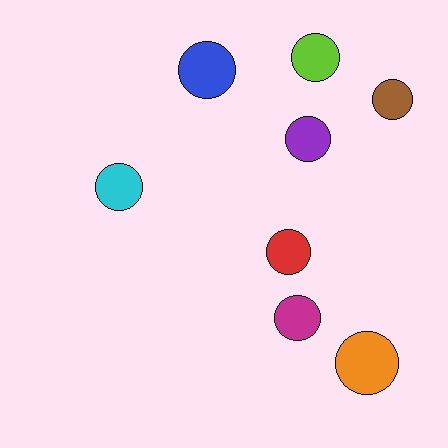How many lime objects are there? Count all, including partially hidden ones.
There is 1 lime object.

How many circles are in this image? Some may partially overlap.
There are 8 circles.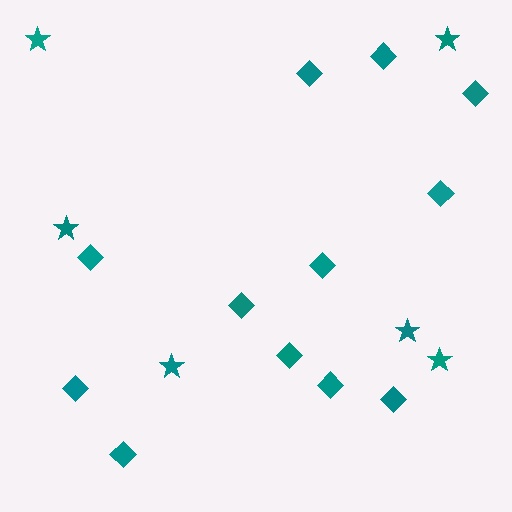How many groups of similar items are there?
There are 2 groups: one group of stars (6) and one group of diamonds (12).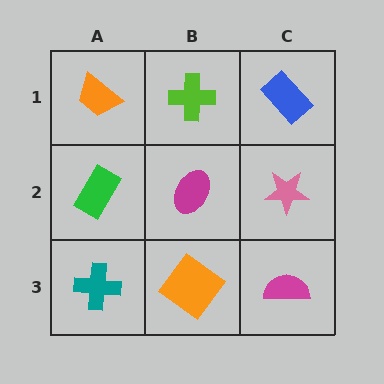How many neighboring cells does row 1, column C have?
2.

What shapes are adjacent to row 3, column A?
A green rectangle (row 2, column A), an orange diamond (row 3, column B).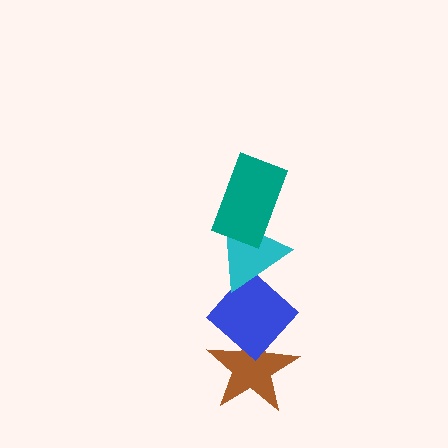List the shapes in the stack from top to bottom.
From top to bottom: the teal rectangle, the cyan triangle, the blue diamond, the brown star.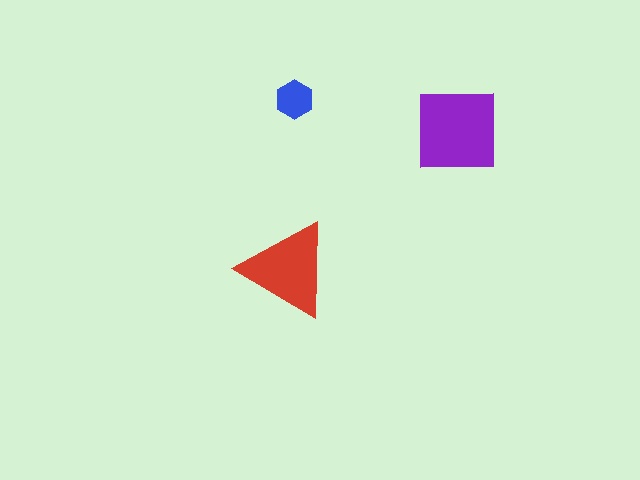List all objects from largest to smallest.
The purple square, the red triangle, the blue hexagon.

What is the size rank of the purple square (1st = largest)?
1st.